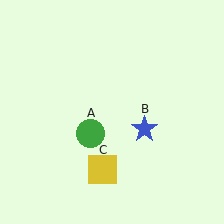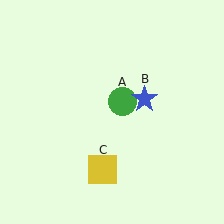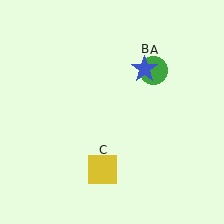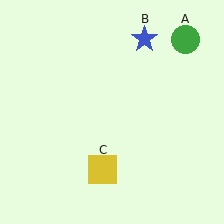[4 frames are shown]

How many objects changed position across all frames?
2 objects changed position: green circle (object A), blue star (object B).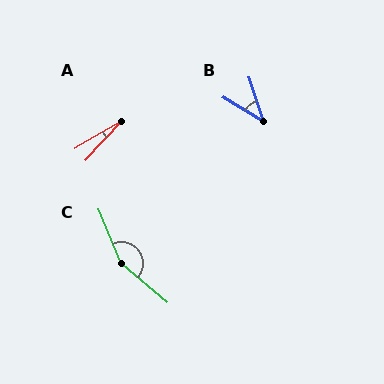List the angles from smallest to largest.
A (16°), B (42°), C (153°).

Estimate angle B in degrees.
Approximately 42 degrees.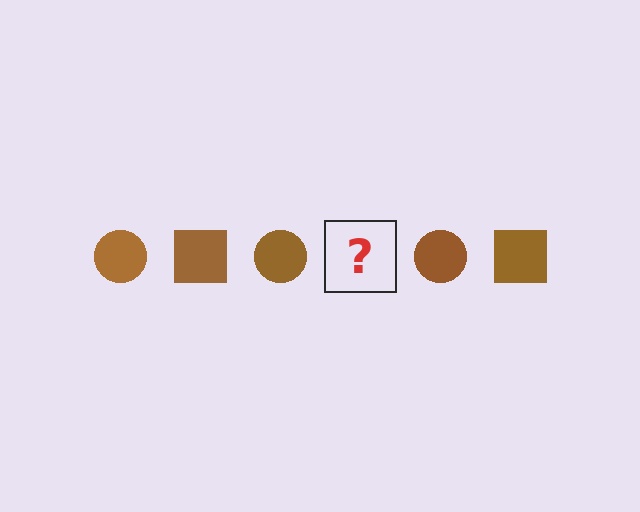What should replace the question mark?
The question mark should be replaced with a brown square.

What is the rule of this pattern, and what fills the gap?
The rule is that the pattern cycles through circle, square shapes in brown. The gap should be filled with a brown square.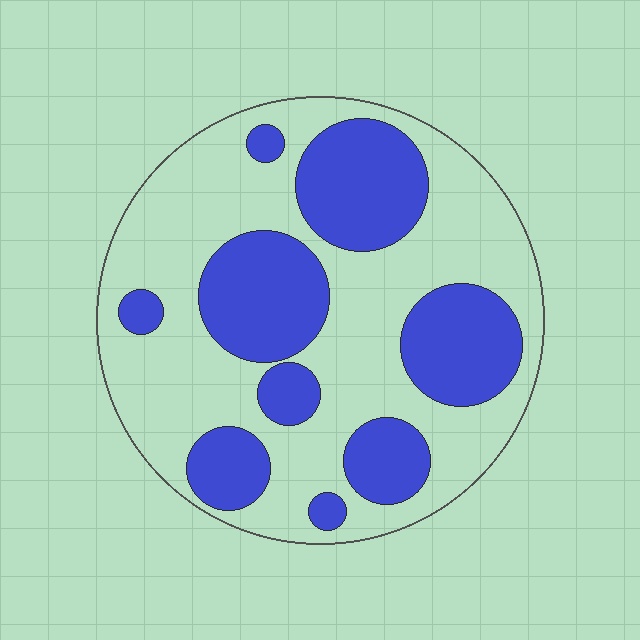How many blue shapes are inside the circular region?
9.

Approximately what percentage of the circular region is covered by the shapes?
Approximately 35%.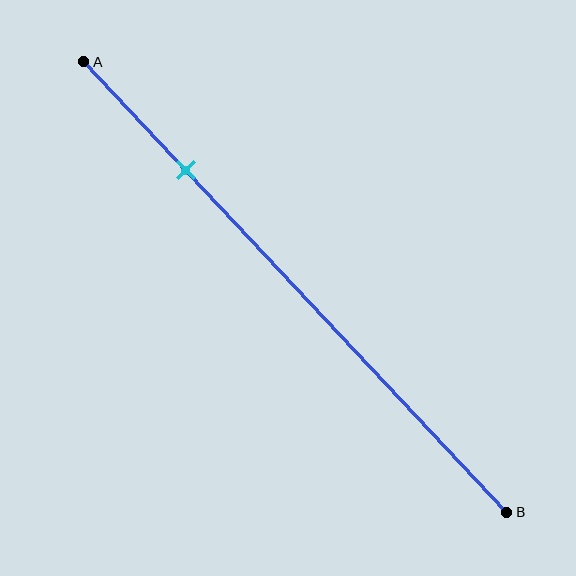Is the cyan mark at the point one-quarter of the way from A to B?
Yes, the mark is approximately at the one-quarter point.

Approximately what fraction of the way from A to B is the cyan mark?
The cyan mark is approximately 25% of the way from A to B.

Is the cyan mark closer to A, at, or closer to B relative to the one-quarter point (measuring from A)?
The cyan mark is approximately at the one-quarter point of segment AB.